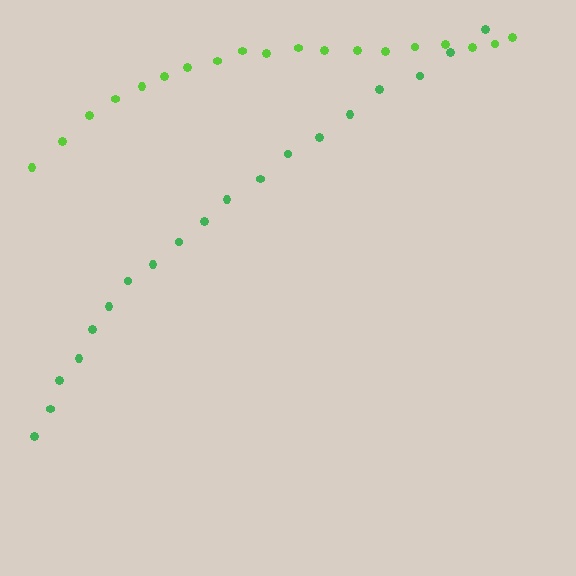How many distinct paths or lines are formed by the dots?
There are 2 distinct paths.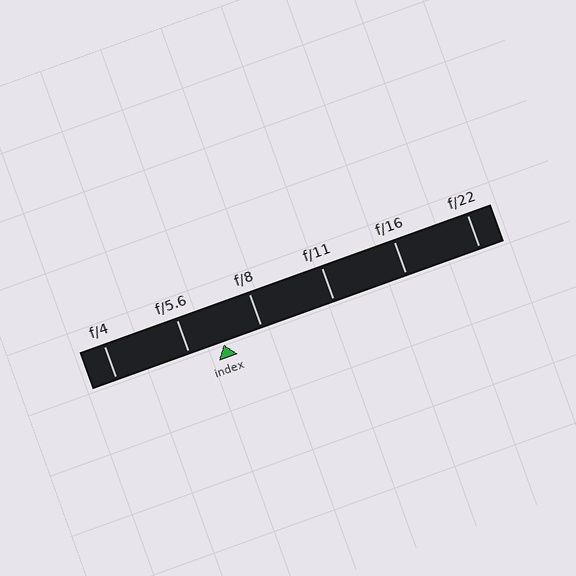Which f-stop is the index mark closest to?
The index mark is closest to f/5.6.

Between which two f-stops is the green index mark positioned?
The index mark is between f/5.6 and f/8.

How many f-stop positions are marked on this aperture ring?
There are 6 f-stop positions marked.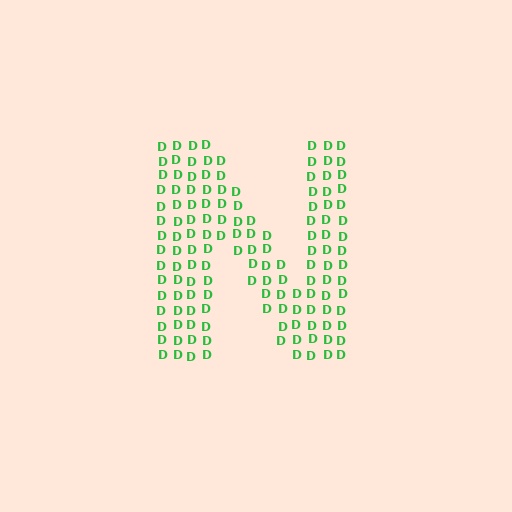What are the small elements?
The small elements are letter D's.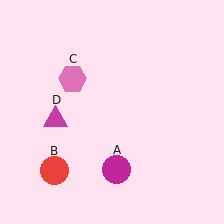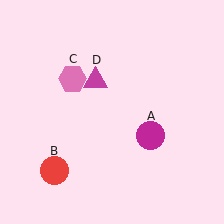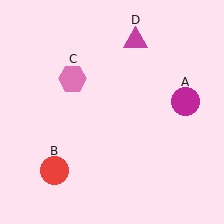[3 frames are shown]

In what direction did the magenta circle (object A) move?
The magenta circle (object A) moved up and to the right.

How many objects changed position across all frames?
2 objects changed position: magenta circle (object A), magenta triangle (object D).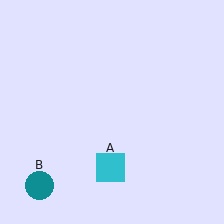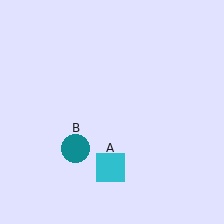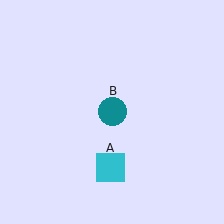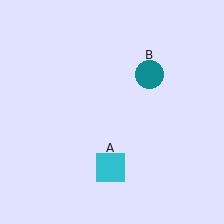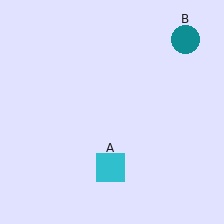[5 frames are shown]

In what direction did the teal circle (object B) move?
The teal circle (object B) moved up and to the right.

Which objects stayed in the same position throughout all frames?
Cyan square (object A) remained stationary.